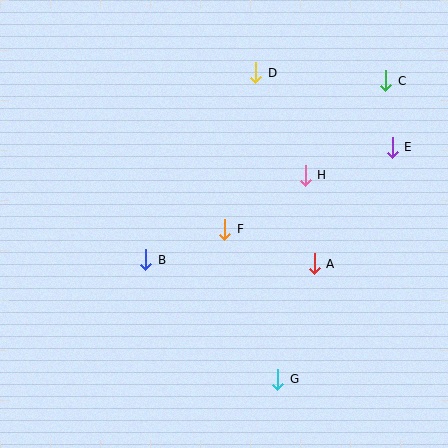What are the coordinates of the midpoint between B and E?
The midpoint between B and E is at (269, 203).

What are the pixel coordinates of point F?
Point F is at (225, 229).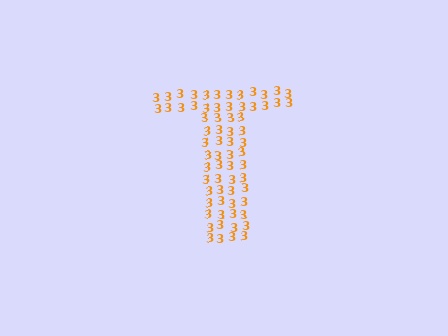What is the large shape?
The large shape is the letter T.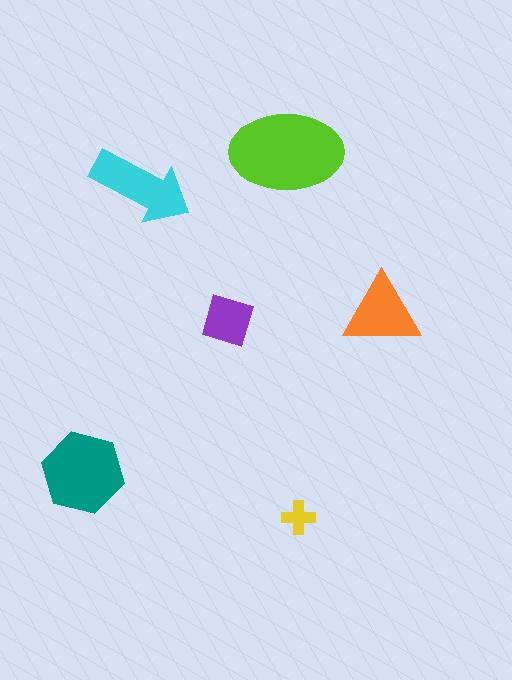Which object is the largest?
The lime ellipse.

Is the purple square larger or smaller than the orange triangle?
Smaller.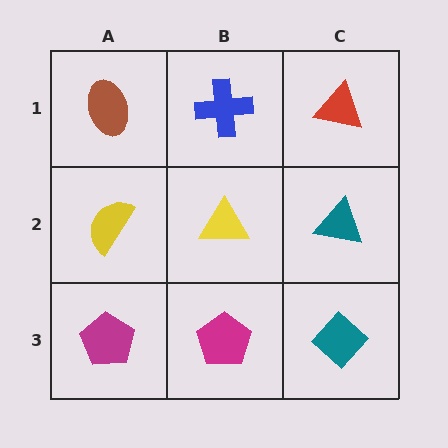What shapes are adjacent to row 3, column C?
A teal triangle (row 2, column C), a magenta pentagon (row 3, column B).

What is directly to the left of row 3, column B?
A magenta pentagon.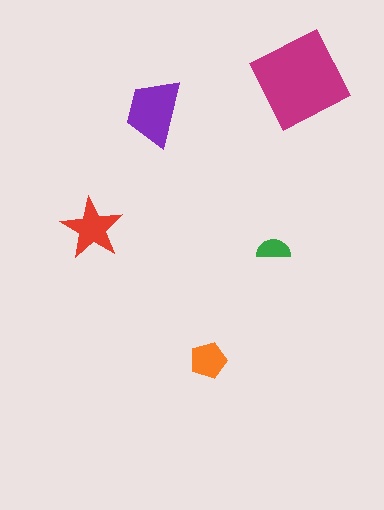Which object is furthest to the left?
The red star is leftmost.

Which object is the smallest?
The green semicircle.